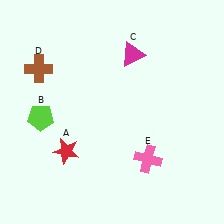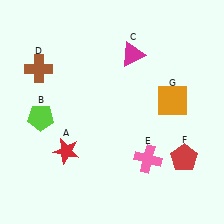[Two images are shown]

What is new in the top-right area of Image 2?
An orange square (G) was added in the top-right area of Image 2.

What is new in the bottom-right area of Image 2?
A red pentagon (F) was added in the bottom-right area of Image 2.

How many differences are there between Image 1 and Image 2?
There are 2 differences between the two images.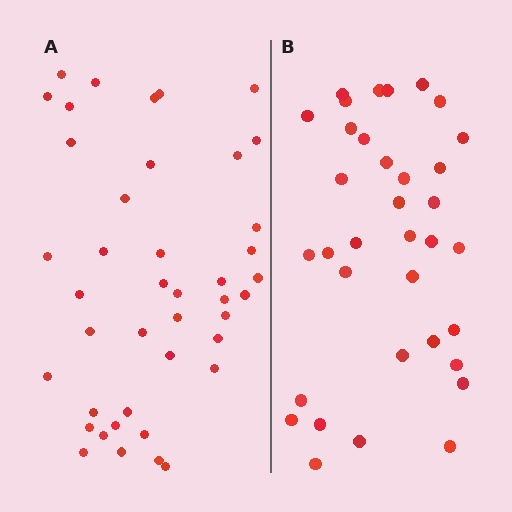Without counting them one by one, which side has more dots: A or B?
Region A (the left region) has more dots.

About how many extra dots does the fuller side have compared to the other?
Region A has roughly 8 or so more dots than region B.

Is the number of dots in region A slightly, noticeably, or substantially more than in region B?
Region A has only slightly more — the two regions are fairly close. The ratio is roughly 1.2 to 1.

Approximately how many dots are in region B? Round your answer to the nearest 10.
About 40 dots. (The exact count is 35, which rounds to 40.)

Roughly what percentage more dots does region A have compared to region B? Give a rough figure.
About 20% more.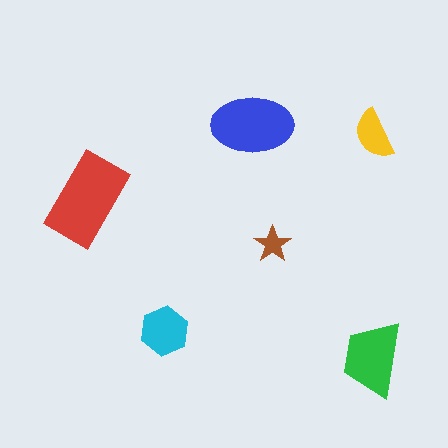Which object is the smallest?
The brown star.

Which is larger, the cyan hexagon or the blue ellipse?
The blue ellipse.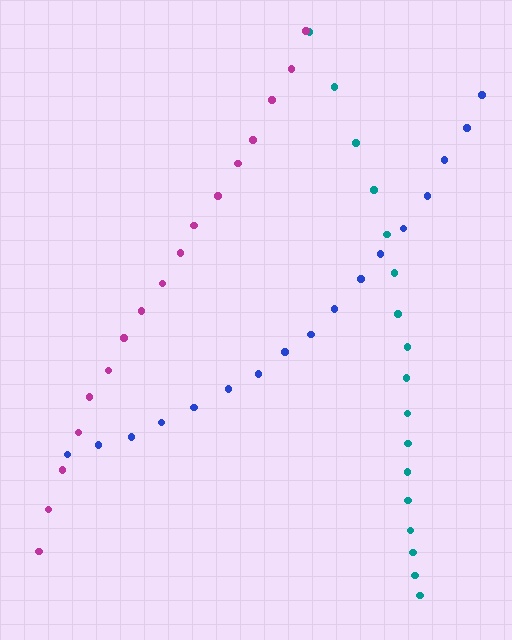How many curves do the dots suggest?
There are 3 distinct paths.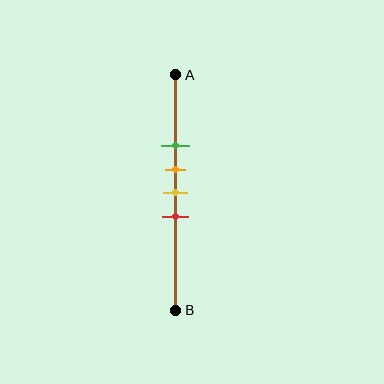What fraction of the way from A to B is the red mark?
The red mark is approximately 60% (0.6) of the way from A to B.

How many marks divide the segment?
There are 4 marks dividing the segment.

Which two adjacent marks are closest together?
The orange and yellow marks are the closest adjacent pair.